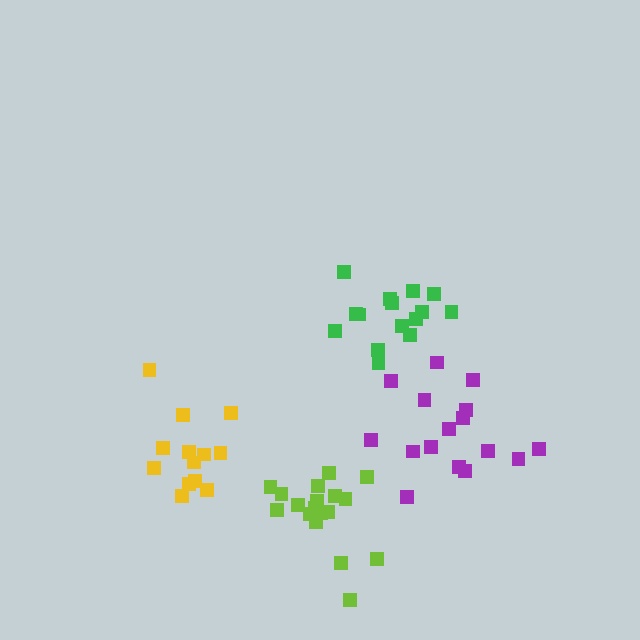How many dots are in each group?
Group 1: 16 dots, Group 2: 18 dots, Group 3: 13 dots, Group 4: 15 dots (62 total).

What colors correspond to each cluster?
The clusters are colored: purple, lime, yellow, green.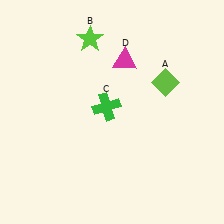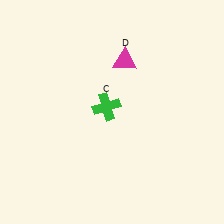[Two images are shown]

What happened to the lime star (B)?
The lime star (B) was removed in Image 2. It was in the top-left area of Image 1.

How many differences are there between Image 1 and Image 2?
There are 2 differences between the two images.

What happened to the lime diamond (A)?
The lime diamond (A) was removed in Image 2. It was in the top-right area of Image 1.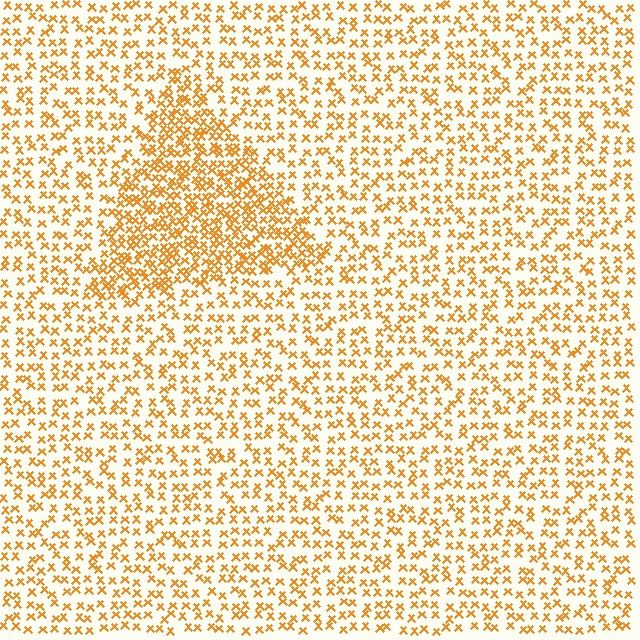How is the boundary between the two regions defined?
The boundary is defined by a change in element density (approximately 2.1x ratio). All elements are the same color, size, and shape.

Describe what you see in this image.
The image contains small orange elements arranged at two different densities. A triangle-shaped region is visible where the elements are more densely packed than the surrounding area.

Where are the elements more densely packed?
The elements are more densely packed inside the triangle boundary.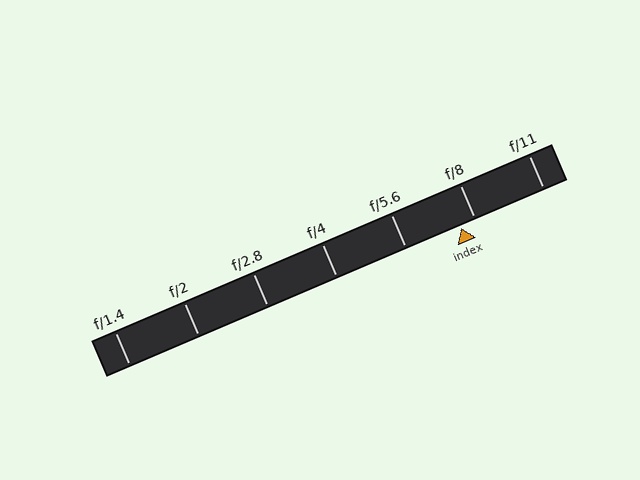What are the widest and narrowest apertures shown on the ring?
The widest aperture shown is f/1.4 and the narrowest is f/11.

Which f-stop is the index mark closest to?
The index mark is closest to f/8.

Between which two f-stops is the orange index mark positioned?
The index mark is between f/5.6 and f/8.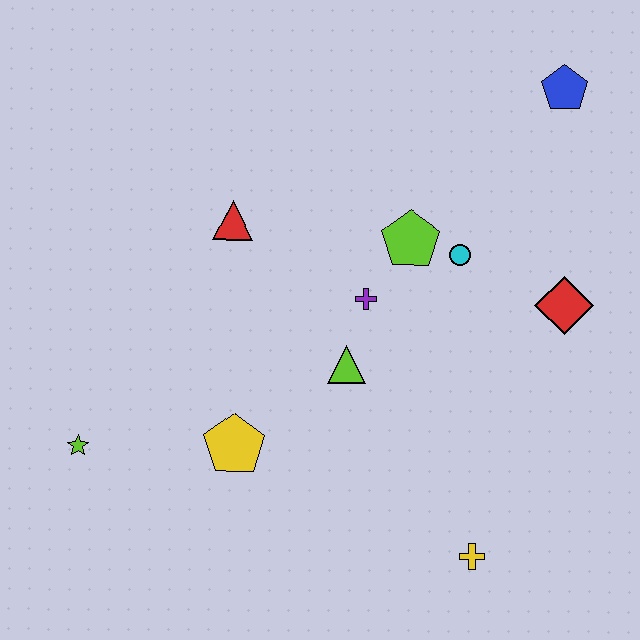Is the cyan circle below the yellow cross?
No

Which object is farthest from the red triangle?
The yellow cross is farthest from the red triangle.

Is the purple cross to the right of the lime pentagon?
No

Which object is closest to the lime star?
The yellow pentagon is closest to the lime star.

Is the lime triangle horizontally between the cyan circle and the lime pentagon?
No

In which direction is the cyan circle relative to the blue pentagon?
The cyan circle is below the blue pentagon.